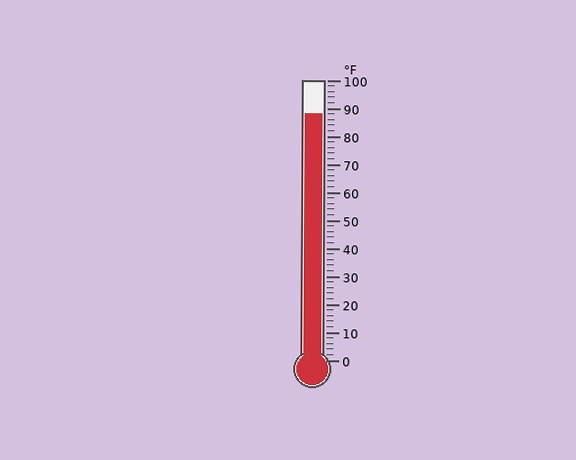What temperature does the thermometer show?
The thermometer shows approximately 88°F.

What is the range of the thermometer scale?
The thermometer scale ranges from 0°F to 100°F.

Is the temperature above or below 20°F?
The temperature is above 20°F.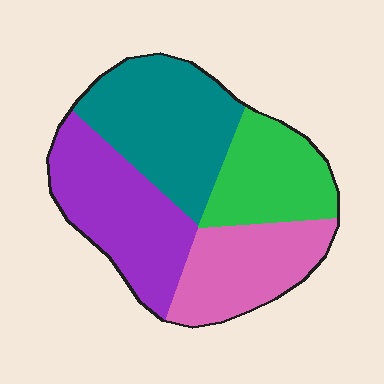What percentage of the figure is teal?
Teal takes up between a sixth and a third of the figure.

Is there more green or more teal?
Teal.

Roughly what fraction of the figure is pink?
Pink takes up less than a quarter of the figure.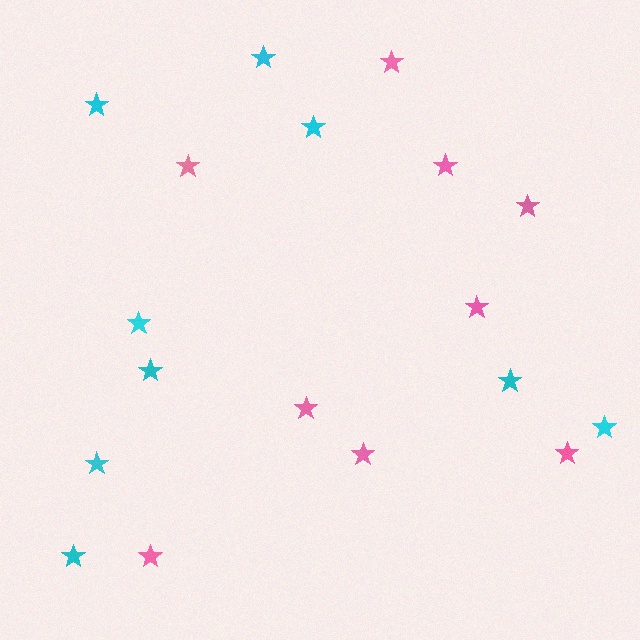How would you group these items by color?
There are 2 groups: one group of cyan stars (9) and one group of pink stars (9).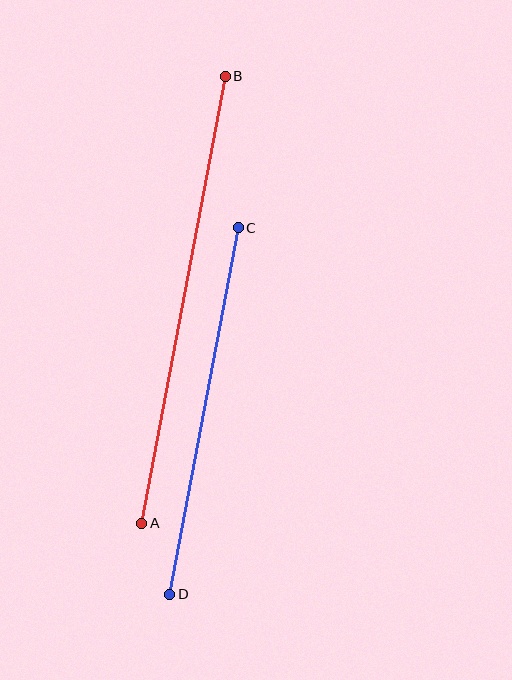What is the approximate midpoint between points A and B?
The midpoint is at approximately (184, 300) pixels.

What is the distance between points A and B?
The distance is approximately 455 pixels.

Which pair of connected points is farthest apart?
Points A and B are farthest apart.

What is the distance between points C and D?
The distance is approximately 373 pixels.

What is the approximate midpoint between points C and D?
The midpoint is at approximately (204, 411) pixels.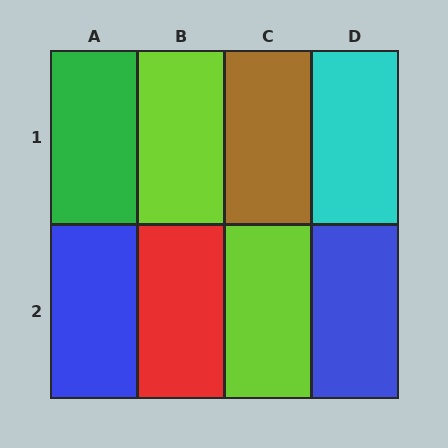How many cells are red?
1 cell is red.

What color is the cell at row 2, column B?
Red.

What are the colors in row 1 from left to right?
Green, lime, brown, cyan.